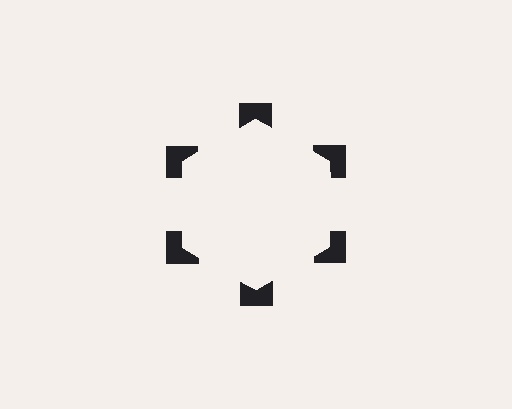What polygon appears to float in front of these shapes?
An illusory hexagon — its edges are inferred from the aligned wedge cuts in the notched squares, not physically drawn.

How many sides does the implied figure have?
6 sides.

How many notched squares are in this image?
There are 6 — one at each vertex of the illusory hexagon.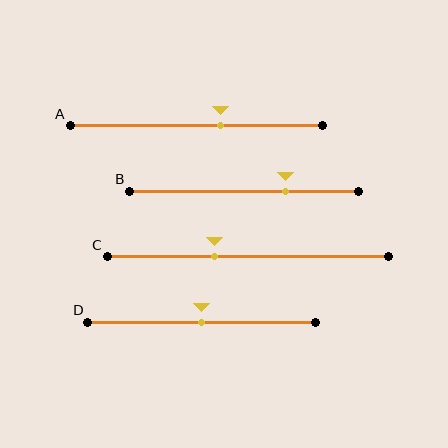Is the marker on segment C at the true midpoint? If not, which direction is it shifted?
No, the marker on segment C is shifted to the left by about 12% of the segment length.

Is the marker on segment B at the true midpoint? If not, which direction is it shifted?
No, the marker on segment B is shifted to the right by about 18% of the segment length.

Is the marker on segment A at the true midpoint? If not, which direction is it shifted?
No, the marker on segment A is shifted to the right by about 9% of the segment length.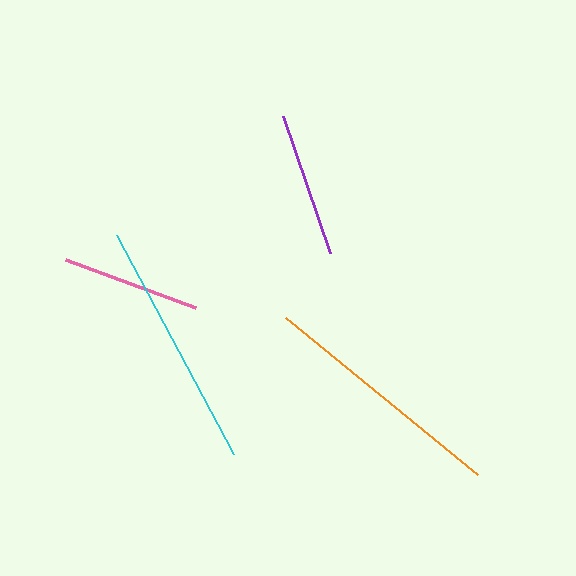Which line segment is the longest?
The cyan line is the longest at approximately 248 pixels.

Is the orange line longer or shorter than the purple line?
The orange line is longer than the purple line.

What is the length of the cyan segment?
The cyan segment is approximately 248 pixels long.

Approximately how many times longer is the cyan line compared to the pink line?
The cyan line is approximately 1.8 times the length of the pink line.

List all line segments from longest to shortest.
From longest to shortest: cyan, orange, purple, pink.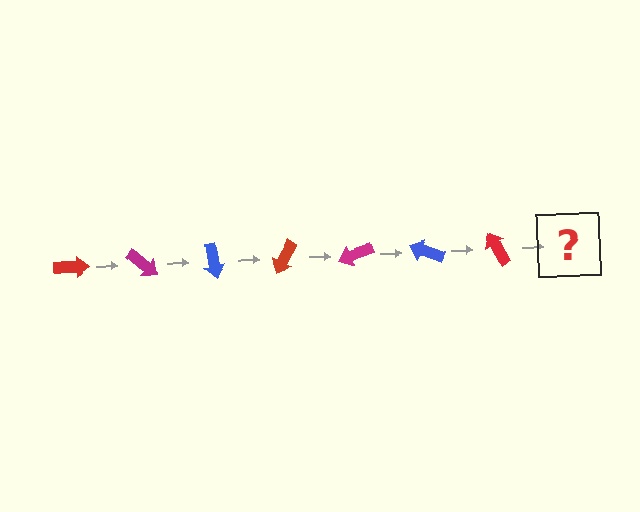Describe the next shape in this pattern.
It should be a magenta arrow, rotated 280 degrees from the start.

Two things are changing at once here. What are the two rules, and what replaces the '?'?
The two rules are that it rotates 40 degrees each step and the color cycles through red, magenta, and blue. The '?' should be a magenta arrow, rotated 280 degrees from the start.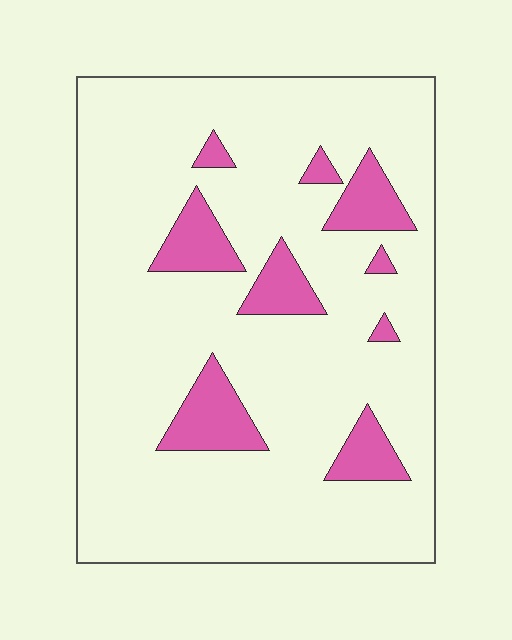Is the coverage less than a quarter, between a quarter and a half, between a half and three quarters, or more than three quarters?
Less than a quarter.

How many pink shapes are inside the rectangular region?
9.